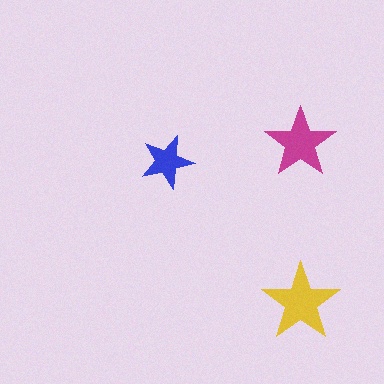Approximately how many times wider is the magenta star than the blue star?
About 1.5 times wider.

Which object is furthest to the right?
The yellow star is rightmost.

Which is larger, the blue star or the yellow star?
The yellow one.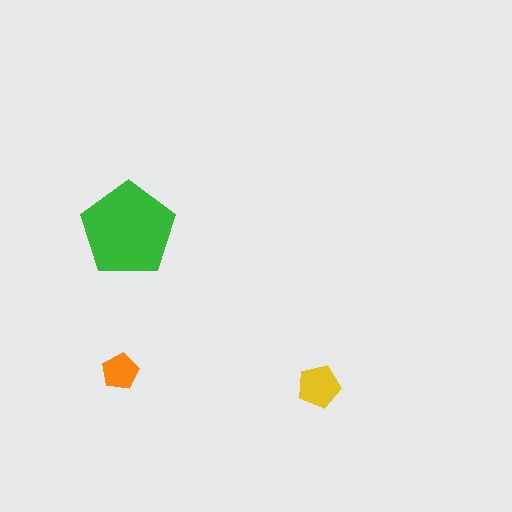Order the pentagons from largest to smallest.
the green one, the yellow one, the orange one.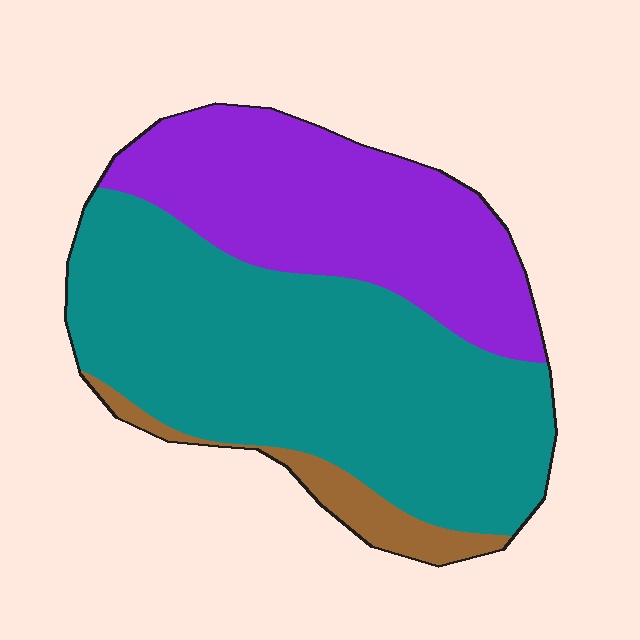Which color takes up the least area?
Brown, at roughly 5%.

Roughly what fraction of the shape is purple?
Purple takes up about one third (1/3) of the shape.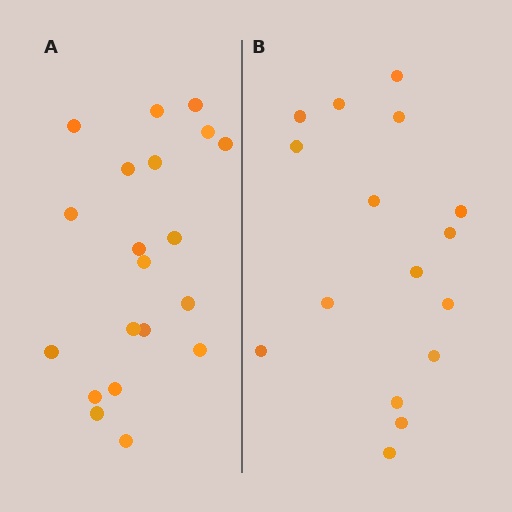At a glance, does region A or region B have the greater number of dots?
Region A (the left region) has more dots.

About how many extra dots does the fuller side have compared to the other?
Region A has about 4 more dots than region B.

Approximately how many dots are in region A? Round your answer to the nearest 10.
About 20 dots.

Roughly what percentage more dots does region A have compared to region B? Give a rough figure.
About 25% more.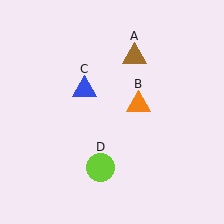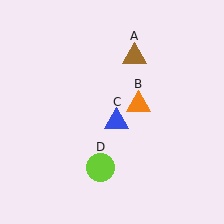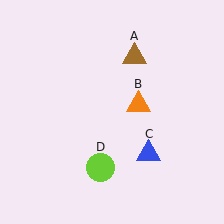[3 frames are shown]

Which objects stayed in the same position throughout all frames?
Brown triangle (object A) and orange triangle (object B) and lime circle (object D) remained stationary.